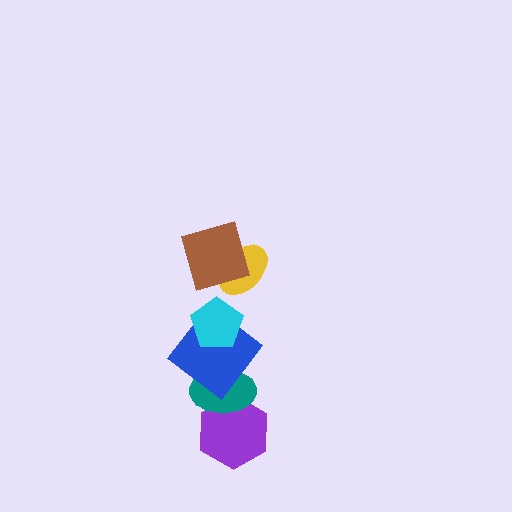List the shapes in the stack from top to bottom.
From top to bottom: the brown square, the yellow ellipse, the cyan pentagon, the blue diamond, the teal ellipse, the purple hexagon.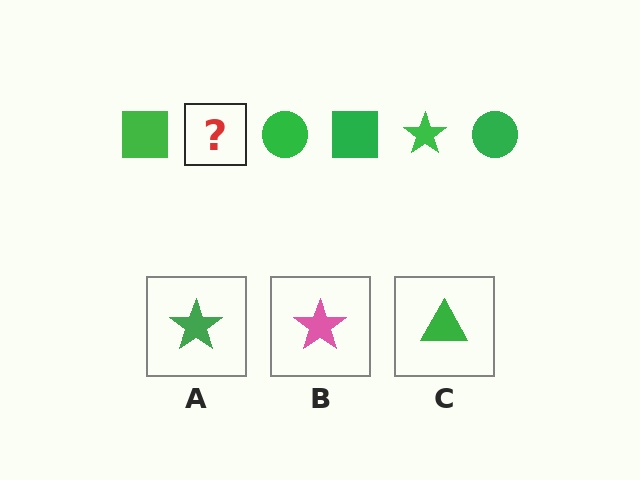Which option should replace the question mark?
Option A.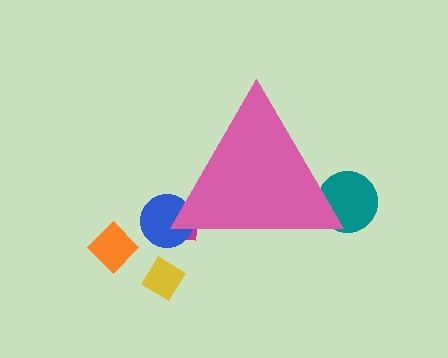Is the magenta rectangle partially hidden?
Yes, the magenta rectangle is partially hidden behind the pink triangle.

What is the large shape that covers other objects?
A pink triangle.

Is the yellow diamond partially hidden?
No, the yellow diamond is fully visible.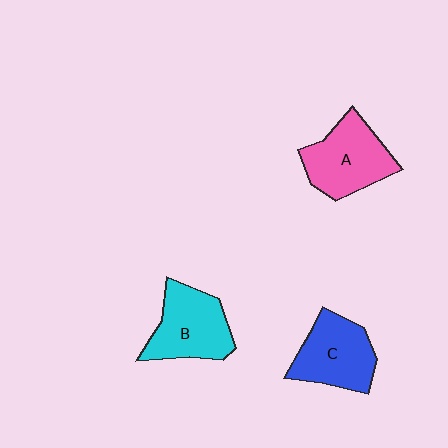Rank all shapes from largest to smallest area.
From largest to smallest: A (pink), B (cyan), C (blue).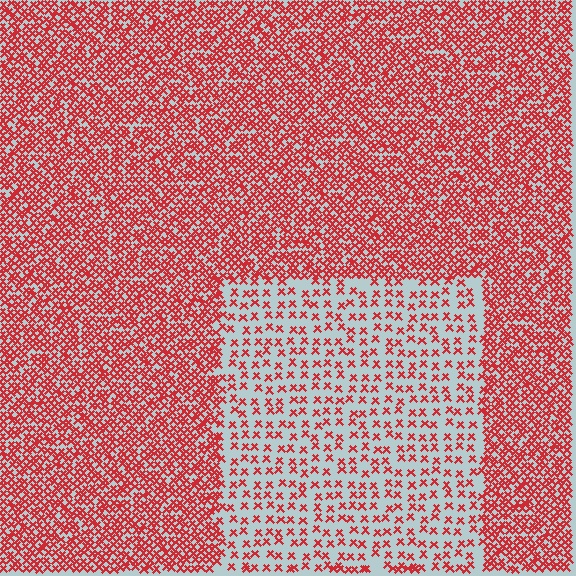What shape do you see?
I see a rectangle.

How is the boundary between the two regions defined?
The boundary is defined by a change in element density (approximately 2.7x ratio). All elements are the same color, size, and shape.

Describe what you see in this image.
The image contains small red elements arranged at two different densities. A rectangle-shaped region is visible where the elements are less densely packed than the surrounding area.